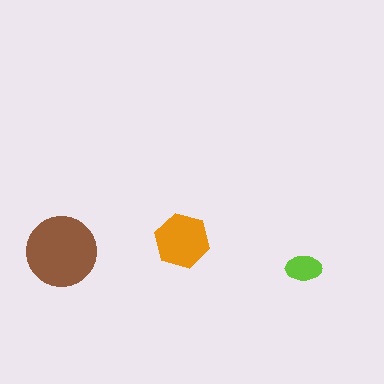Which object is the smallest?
The lime ellipse.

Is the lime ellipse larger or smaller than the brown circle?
Smaller.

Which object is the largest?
The brown circle.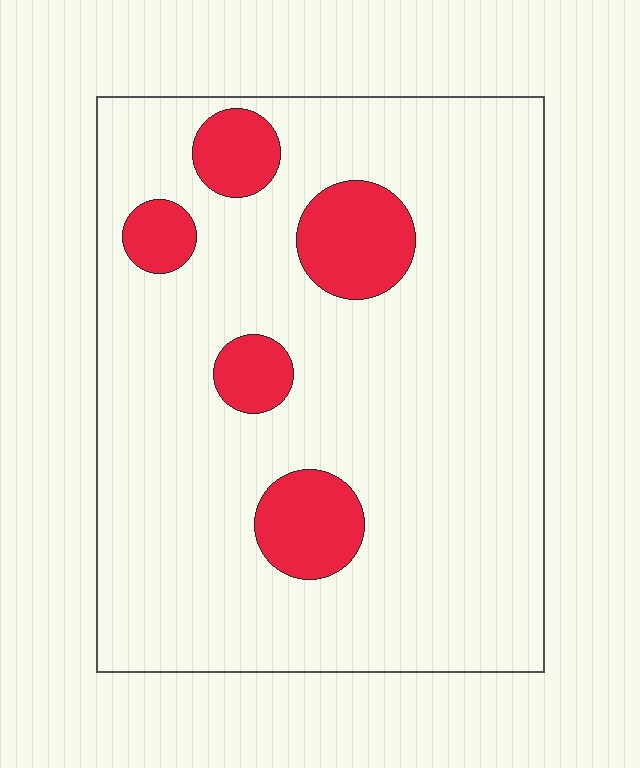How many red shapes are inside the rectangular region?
5.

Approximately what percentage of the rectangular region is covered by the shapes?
Approximately 15%.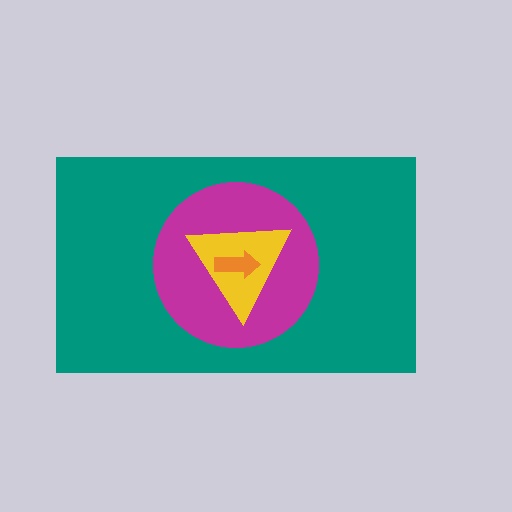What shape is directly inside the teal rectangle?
The magenta circle.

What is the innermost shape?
The orange arrow.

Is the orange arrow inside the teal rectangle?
Yes.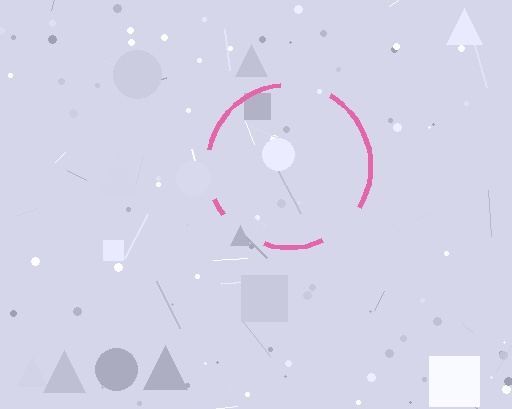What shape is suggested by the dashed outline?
The dashed outline suggests a circle.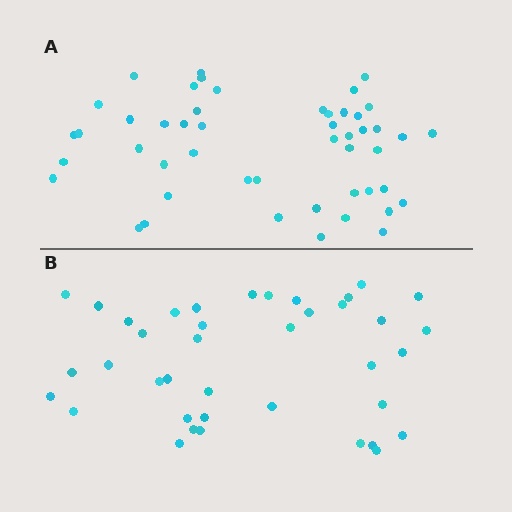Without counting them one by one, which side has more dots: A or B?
Region A (the top region) has more dots.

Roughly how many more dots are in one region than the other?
Region A has roughly 10 or so more dots than region B.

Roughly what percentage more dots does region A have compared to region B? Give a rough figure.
About 25% more.